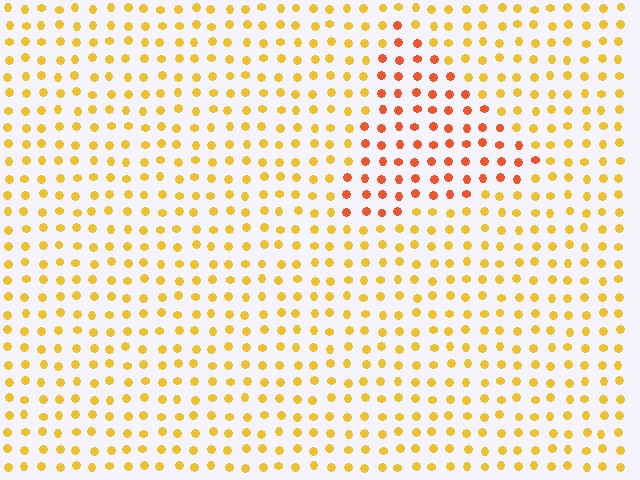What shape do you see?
I see a triangle.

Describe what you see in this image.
The image is filled with small yellow elements in a uniform arrangement. A triangle-shaped region is visible where the elements are tinted to a slightly different hue, forming a subtle color boundary.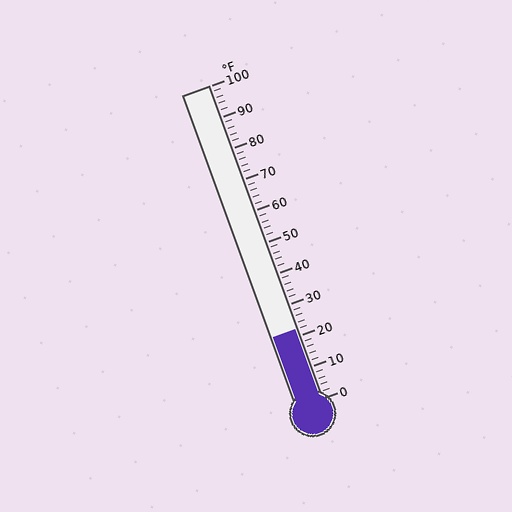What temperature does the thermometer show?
The thermometer shows approximately 22°F.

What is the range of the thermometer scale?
The thermometer scale ranges from 0°F to 100°F.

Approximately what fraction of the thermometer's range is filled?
The thermometer is filled to approximately 20% of its range.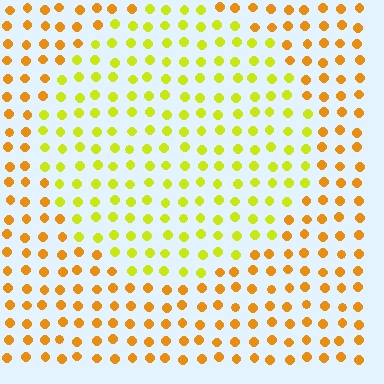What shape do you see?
I see a circle.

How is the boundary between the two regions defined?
The boundary is defined purely by a slight shift in hue (about 34 degrees). Spacing, size, and orientation are identical on both sides.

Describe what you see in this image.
The image is filled with small orange elements in a uniform arrangement. A circle-shaped region is visible where the elements are tinted to a slightly different hue, forming a subtle color boundary.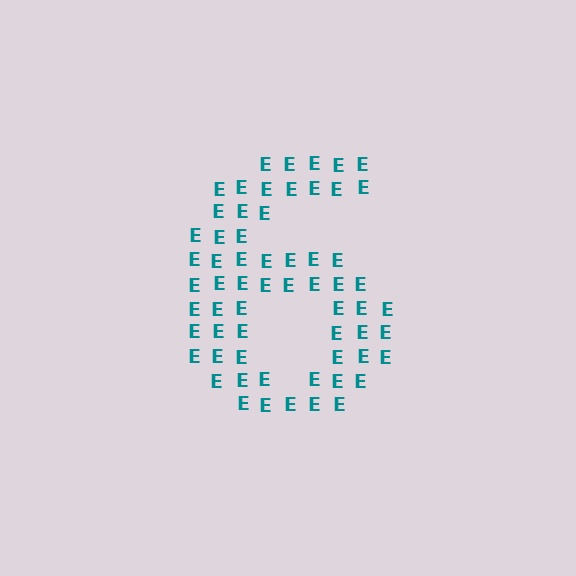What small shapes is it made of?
It is made of small letter E's.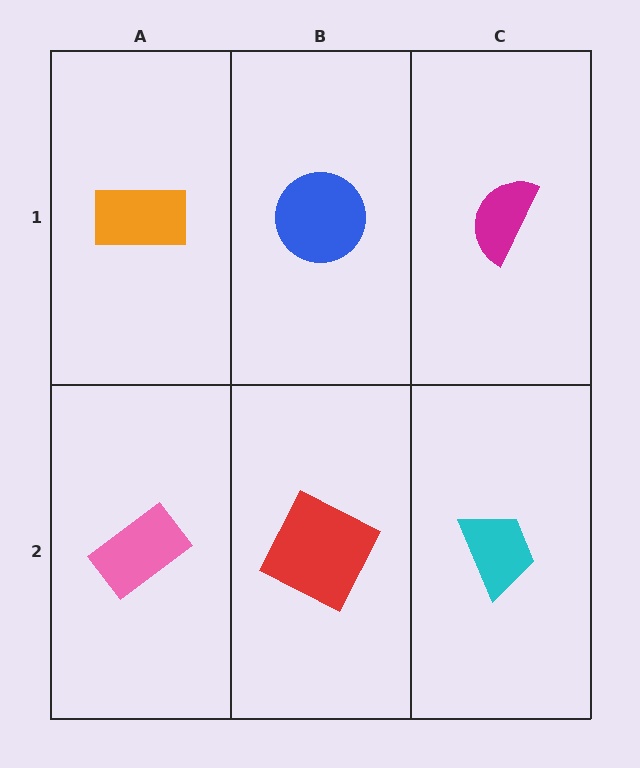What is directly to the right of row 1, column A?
A blue circle.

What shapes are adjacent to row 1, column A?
A pink rectangle (row 2, column A), a blue circle (row 1, column B).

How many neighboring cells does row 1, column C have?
2.